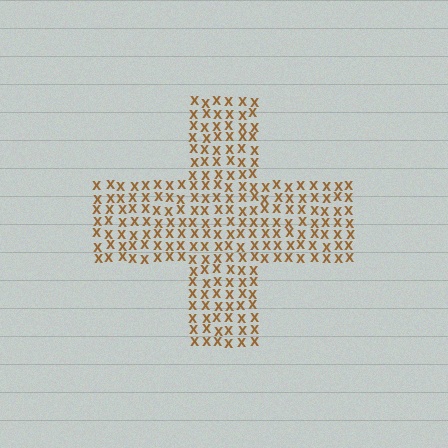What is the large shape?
The large shape is a cross.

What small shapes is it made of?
It is made of small letter X's.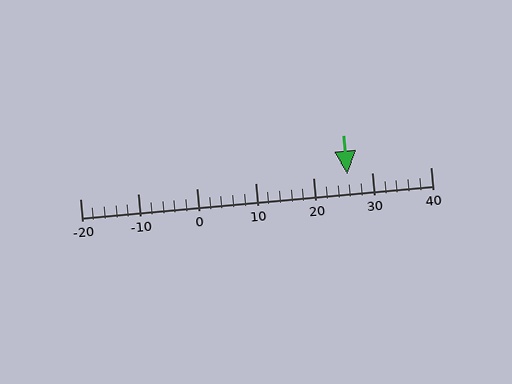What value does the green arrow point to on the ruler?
The green arrow points to approximately 26.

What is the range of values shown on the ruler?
The ruler shows values from -20 to 40.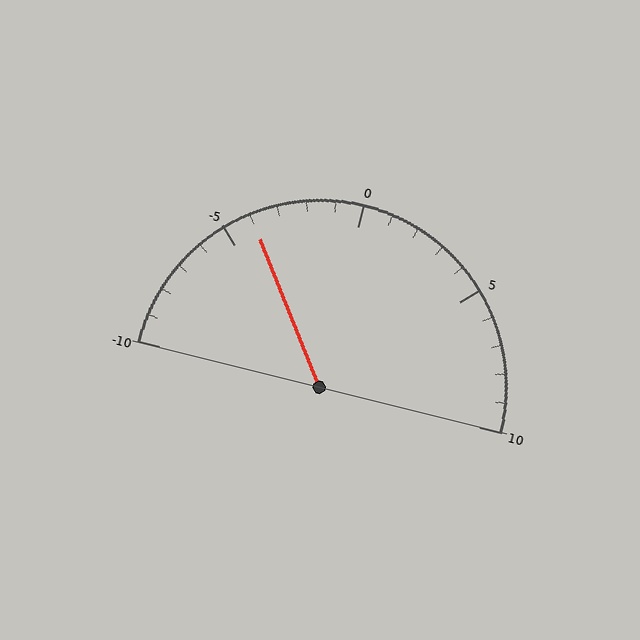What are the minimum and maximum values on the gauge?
The gauge ranges from -10 to 10.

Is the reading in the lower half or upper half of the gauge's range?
The reading is in the lower half of the range (-10 to 10).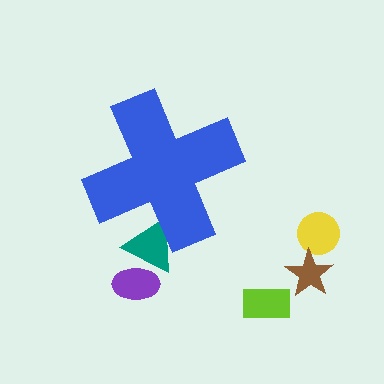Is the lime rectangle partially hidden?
No, the lime rectangle is fully visible.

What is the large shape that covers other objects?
A blue cross.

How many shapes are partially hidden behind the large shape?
1 shape is partially hidden.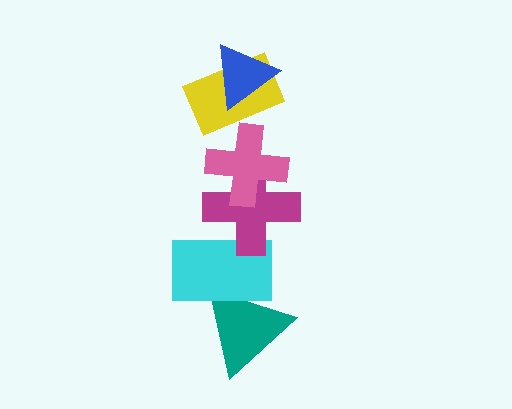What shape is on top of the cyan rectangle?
The magenta cross is on top of the cyan rectangle.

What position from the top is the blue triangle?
The blue triangle is 1st from the top.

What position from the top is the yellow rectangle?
The yellow rectangle is 2nd from the top.